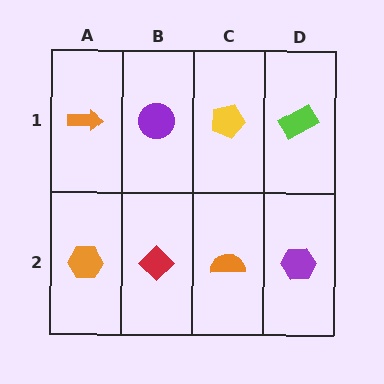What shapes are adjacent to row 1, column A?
An orange hexagon (row 2, column A), a purple circle (row 1, column B).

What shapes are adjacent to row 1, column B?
A red diamond (row 2, column B), an orange arrow (row 1, column A), a yellow pentagon (row 1, column C).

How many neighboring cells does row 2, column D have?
2.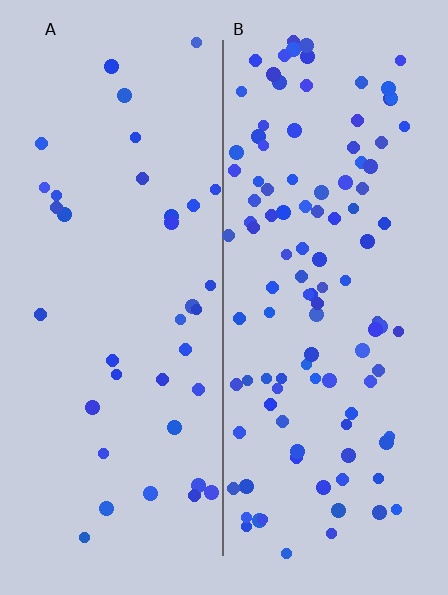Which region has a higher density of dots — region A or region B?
B (the right).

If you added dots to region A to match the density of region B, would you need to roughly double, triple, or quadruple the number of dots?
Approximately triple.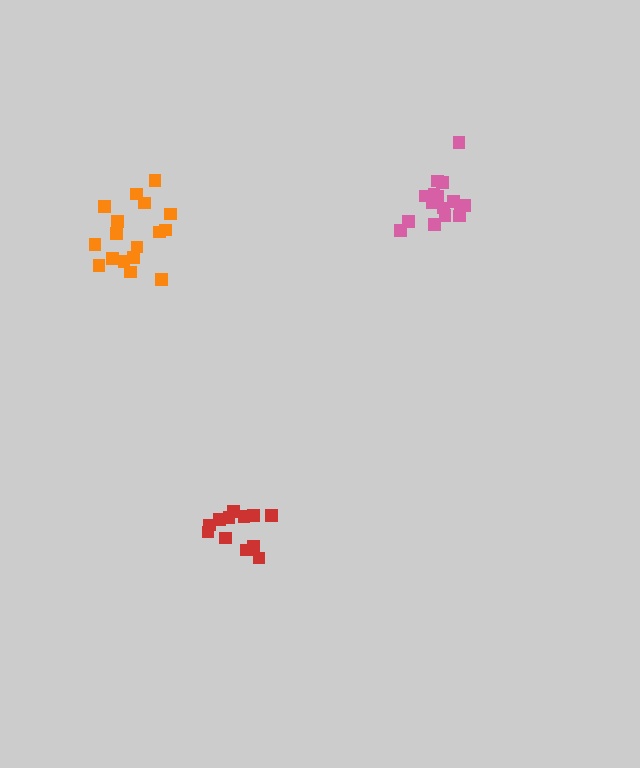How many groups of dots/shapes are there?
There are 3 groups.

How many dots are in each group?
Group 1: 16 dots, Group 2: 17 dots, Group 3: 12 dots (45 total).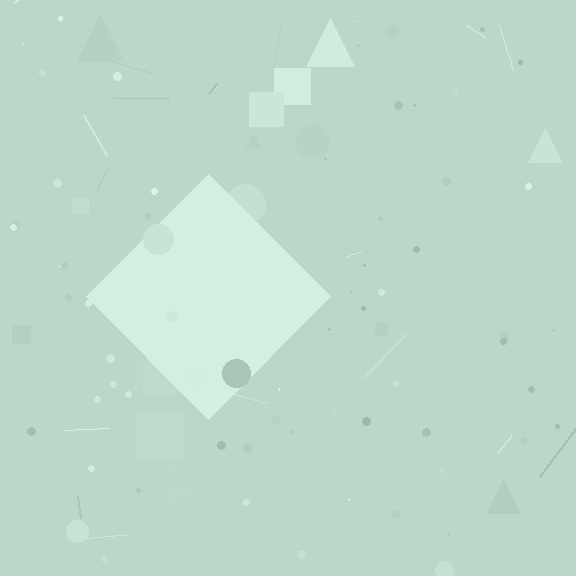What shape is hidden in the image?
A diamond is hidden in the image.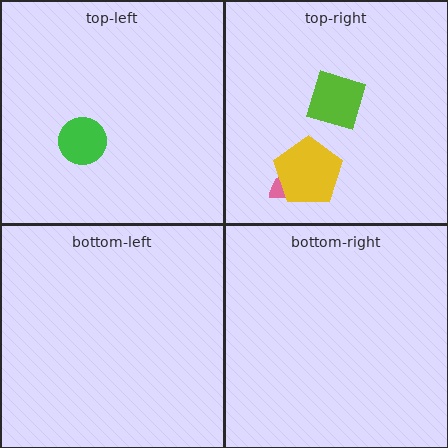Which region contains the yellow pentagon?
The top-right region.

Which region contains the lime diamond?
The top-right region.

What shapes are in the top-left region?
The green circle.